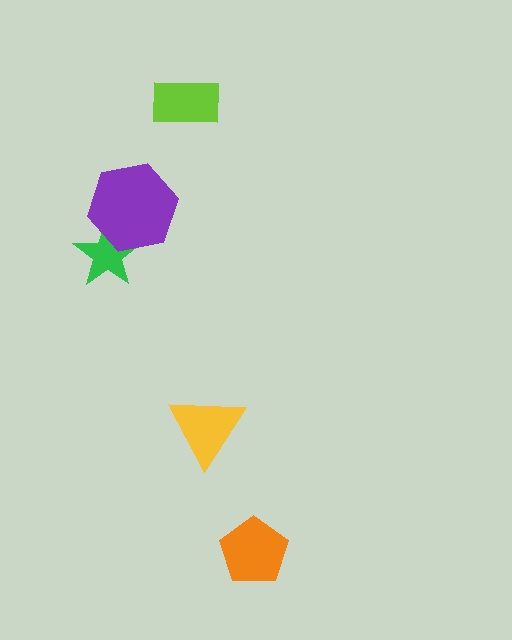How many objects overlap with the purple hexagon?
1 object overlaps with the purple hexagon.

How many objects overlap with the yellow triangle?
0 objects overlap with the yellow triangle.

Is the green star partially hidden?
Yes, it is partially covered by another shape.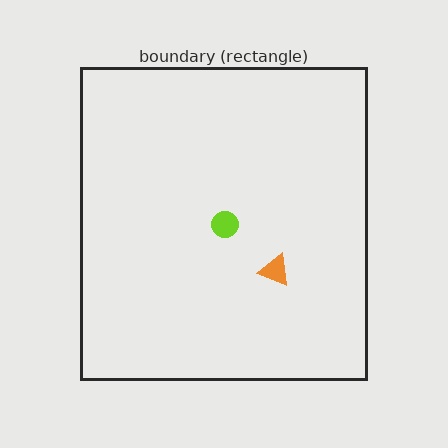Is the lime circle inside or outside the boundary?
Inside.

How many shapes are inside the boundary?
2 inside, 0 outside.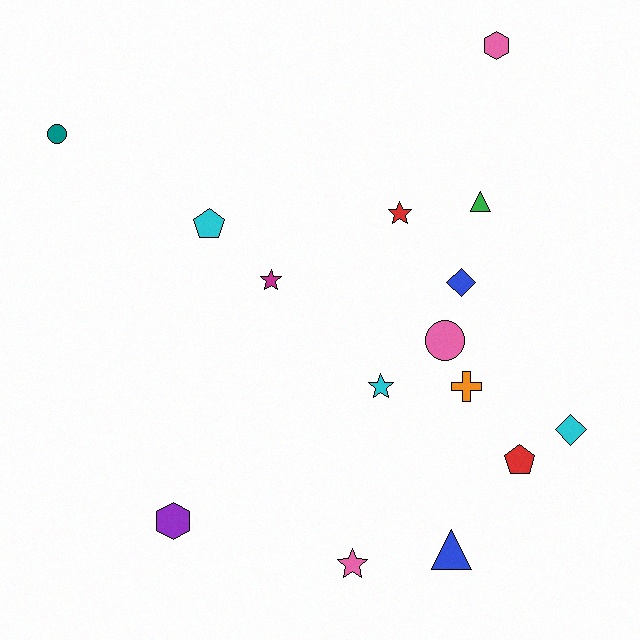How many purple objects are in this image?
There is 1 purple object.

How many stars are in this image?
There are 4 stars.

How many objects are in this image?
There are 15 objects.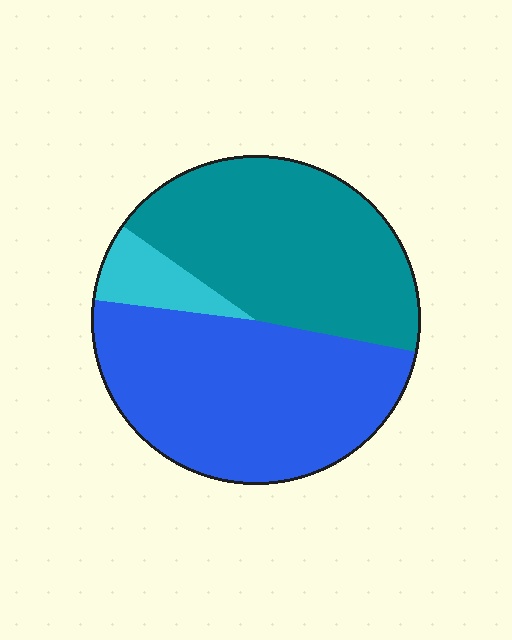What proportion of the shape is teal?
Teal takes up between a quarter and a half of the shape.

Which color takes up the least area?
Cyan, at roughly 10%.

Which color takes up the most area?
Blue, at roughly 50%.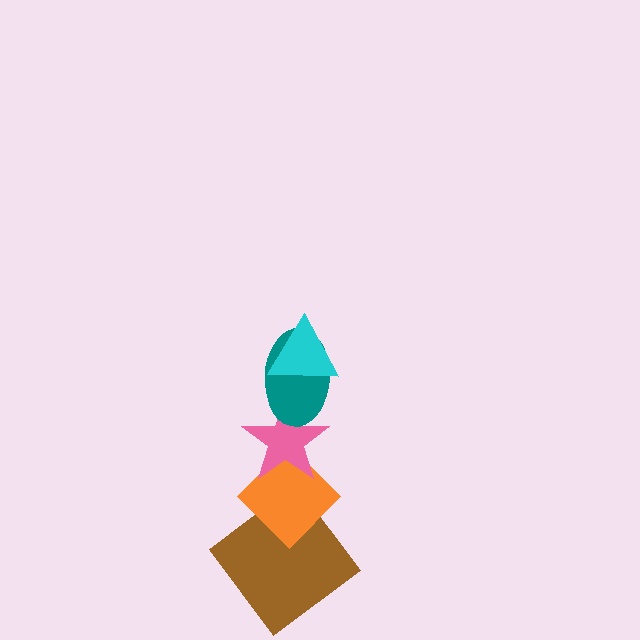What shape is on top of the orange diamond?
The pink star is on top of the orange diamond.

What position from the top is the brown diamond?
The brown diamond is 5th from the top.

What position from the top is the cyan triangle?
The cyan triangle is 1st from the top.